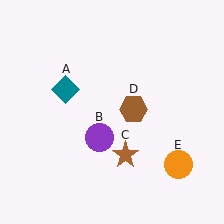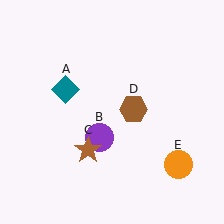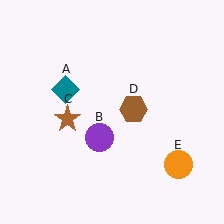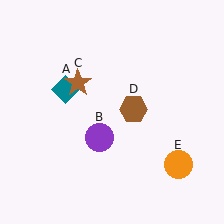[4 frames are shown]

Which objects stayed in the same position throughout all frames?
Teal diamond (object A) and purple circle (object B) and brown hexagon (object D) and orange circle (object E) remained stationary.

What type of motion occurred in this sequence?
The brown star (object C) rotated clockwise around the center of the scene.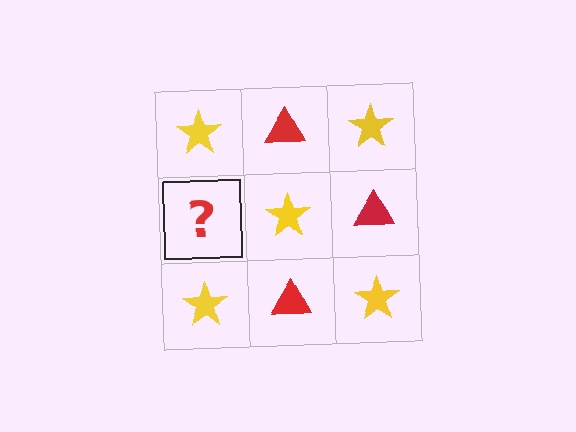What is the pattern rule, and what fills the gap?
The rule is that it alternates yellow star and red triangle in a checkerboard pattern. The gap should be filled with a red triangle.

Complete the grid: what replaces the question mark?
The question mark should be replaced with a red triangle.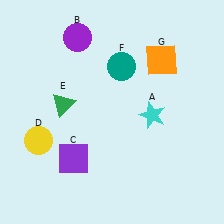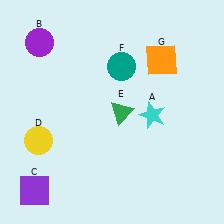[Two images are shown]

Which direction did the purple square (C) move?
The purple square (C) moved left.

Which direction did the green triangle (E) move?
The green triangle (E) moved right.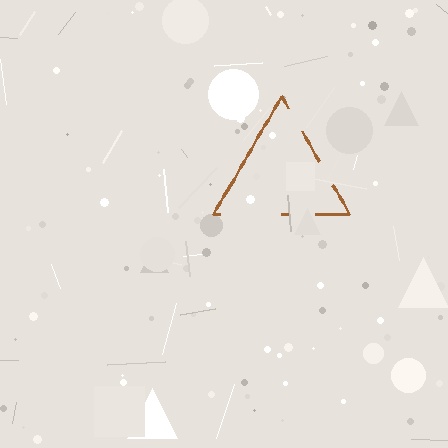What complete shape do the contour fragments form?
The contour fragments form a triangle.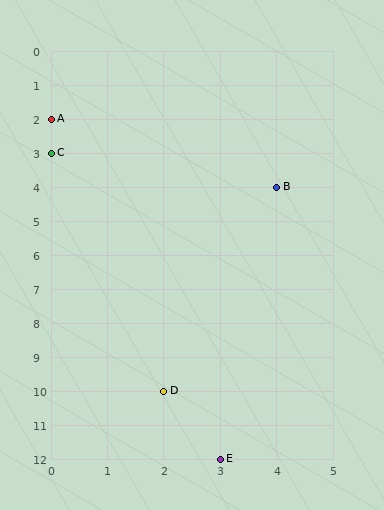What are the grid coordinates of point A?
Point A is at grid coordinates (0, 2).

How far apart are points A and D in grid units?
Points A and D are 2 columns and 8 rows apart (about 8.2 grid units diagonally).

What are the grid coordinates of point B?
Point B is at grid coordinates (4, 4).